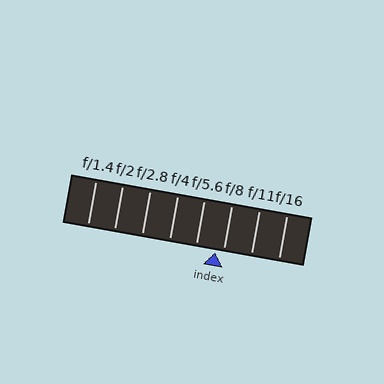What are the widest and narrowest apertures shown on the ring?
The widest aperture shown is f/1.4 and the narrowest is f/16.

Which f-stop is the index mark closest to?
The index mark is closest to f/8.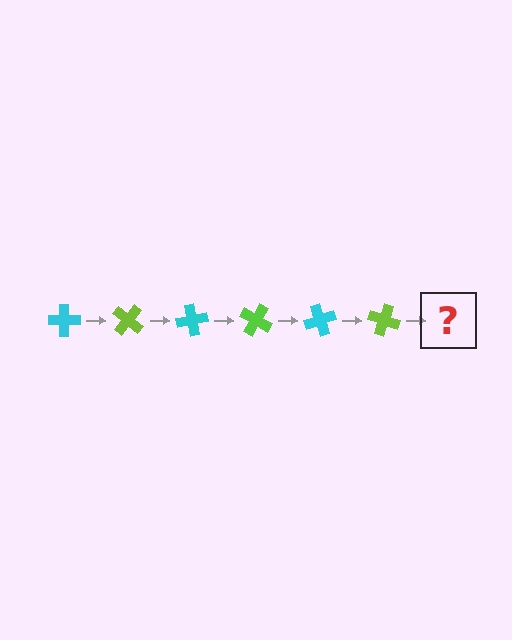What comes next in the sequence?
The next element should be a cyan cross, rotated 240 degrees from the start.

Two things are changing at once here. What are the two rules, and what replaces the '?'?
The two rules are that it rotates 40 degrees each step and the color cycles through cyan and lime. The '?' should be a cyan cross, rotated 240 degrees from the start.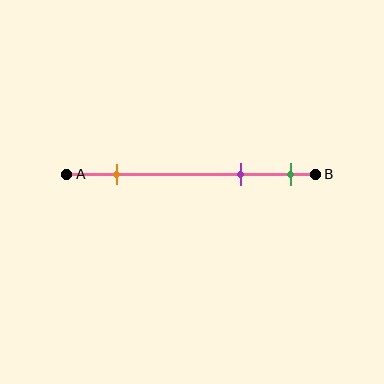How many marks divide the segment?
There are 3 marks dividing the segment.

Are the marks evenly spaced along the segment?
No, the marks are not evenly spaced.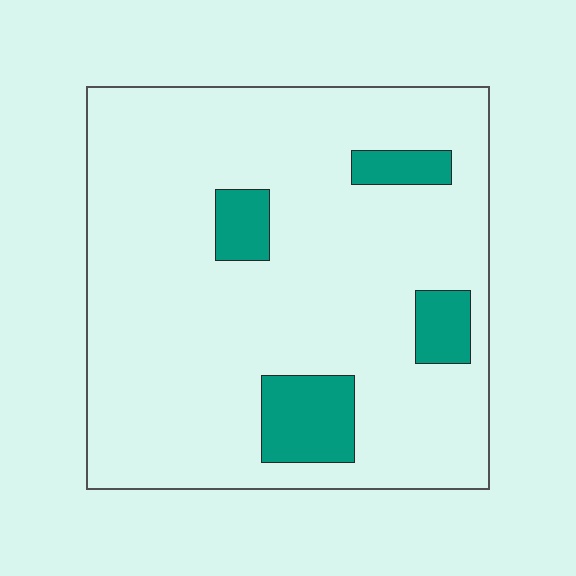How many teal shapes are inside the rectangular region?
4.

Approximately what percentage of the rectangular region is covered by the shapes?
Approximately 10%.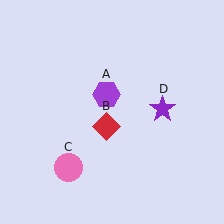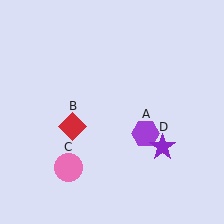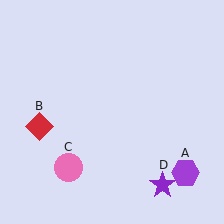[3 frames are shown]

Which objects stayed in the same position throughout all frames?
Pink circle (object C) remained stationary.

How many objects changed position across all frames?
3 objects changed position: purple hexagon (object A), red diamond (object B), purple star (object D).